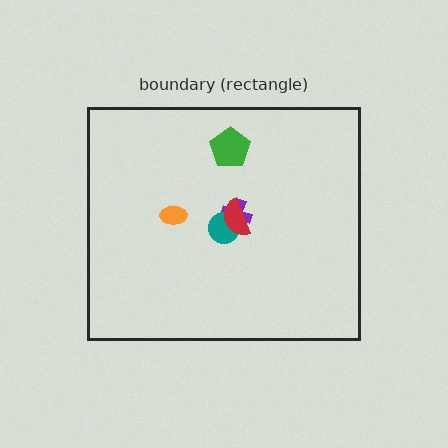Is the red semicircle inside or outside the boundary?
Inside.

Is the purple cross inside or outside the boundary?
Inside.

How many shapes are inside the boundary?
5 inside, 0 outside.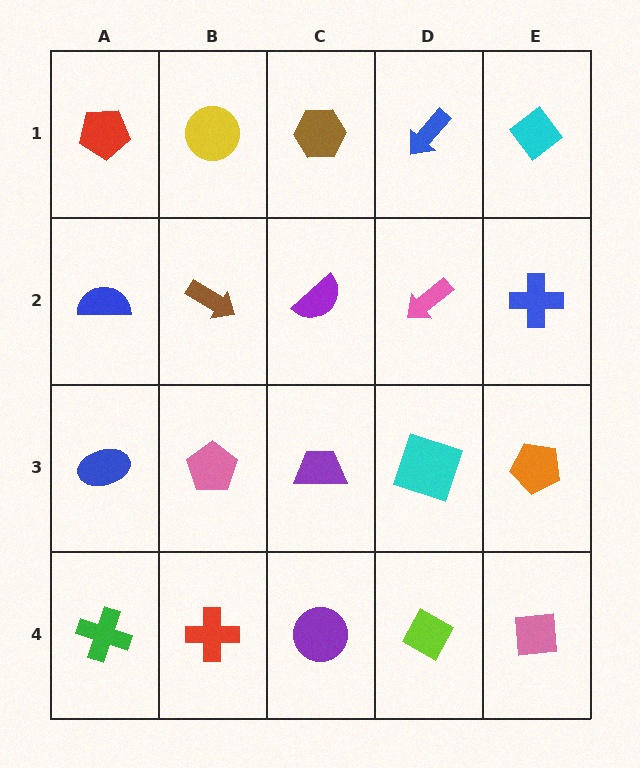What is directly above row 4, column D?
A cyan square.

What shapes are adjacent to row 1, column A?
A blue semicircle (row 2, column A), a yellow circle (row 1, column B).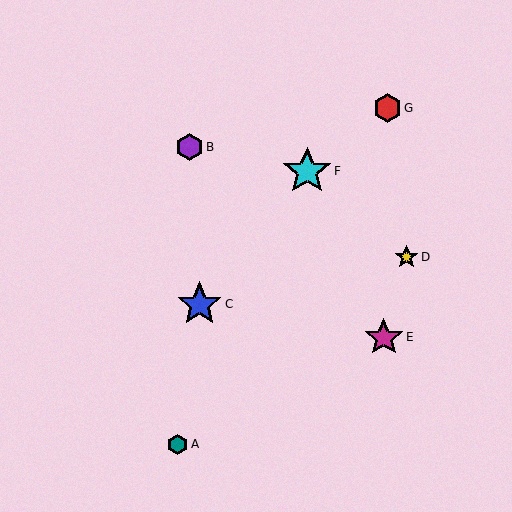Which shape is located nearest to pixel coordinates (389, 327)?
The magenta star (labeled E) at (384, 337) is nearest to that location.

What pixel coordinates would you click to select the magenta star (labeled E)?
Click at (384, 337) to select the magenta star E.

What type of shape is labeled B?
Shape B is a purple hexagon.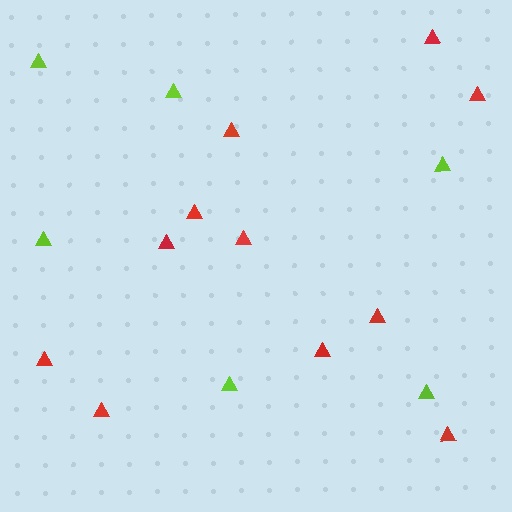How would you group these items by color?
There are 2 groups: one group of red triangles (11) and one group of lime triangles (6).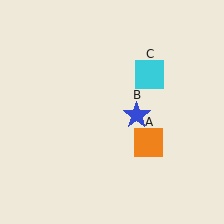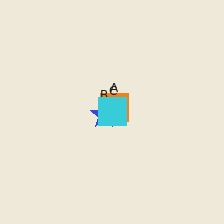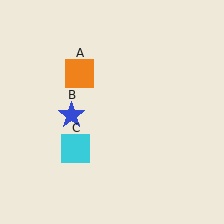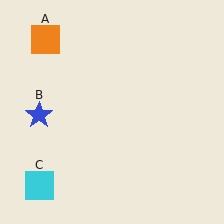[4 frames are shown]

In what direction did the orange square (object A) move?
The orange square (object A) moved up and to the left.